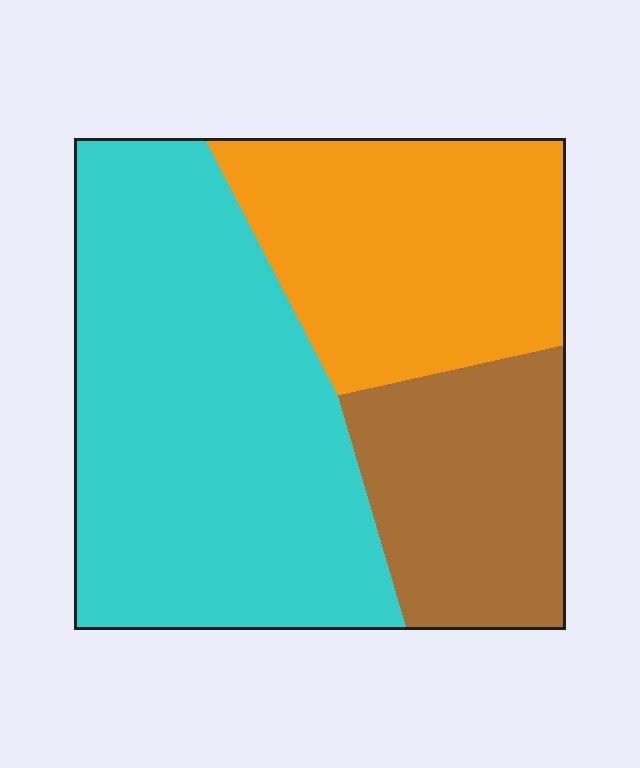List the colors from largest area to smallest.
From largest to smallest: cyan, orange, brown.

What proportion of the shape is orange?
Orange covers 29% of the shape.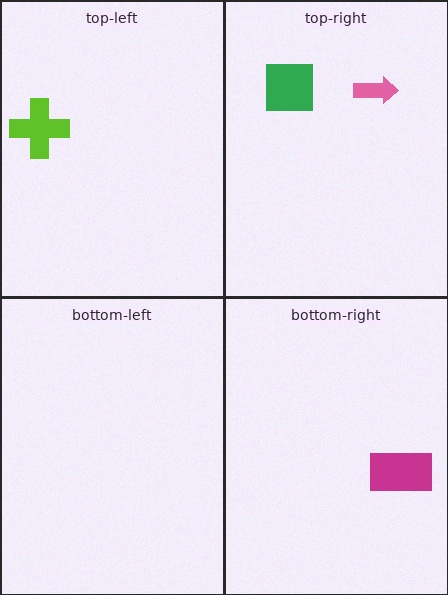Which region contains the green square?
The top-right region.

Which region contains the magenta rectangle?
The bottom-right region.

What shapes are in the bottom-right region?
The magenta rectangle.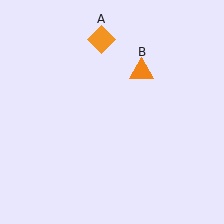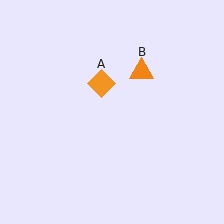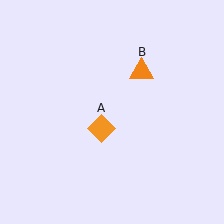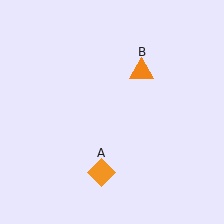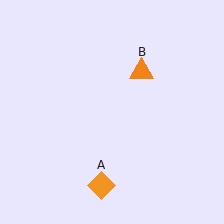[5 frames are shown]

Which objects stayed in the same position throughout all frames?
Orange triangle (object B) remained stationary.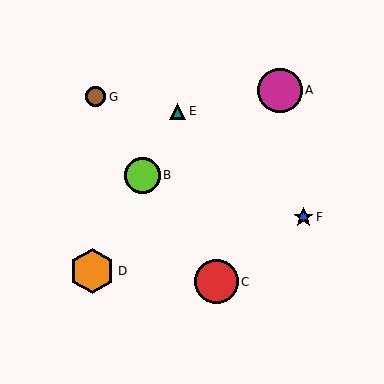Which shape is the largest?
The orange hexagon (labeled D) is the largest.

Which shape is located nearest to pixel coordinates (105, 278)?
The orange hexagon (labeled D) at (92, 271) is nearest to that location.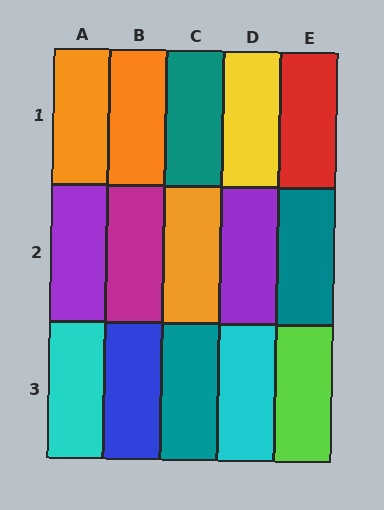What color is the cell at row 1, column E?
Red.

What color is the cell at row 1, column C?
Teal.